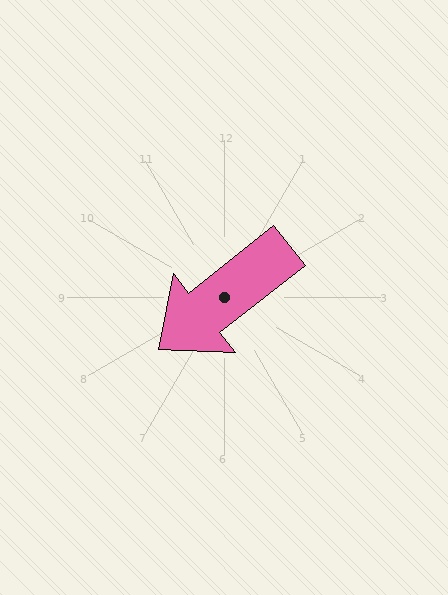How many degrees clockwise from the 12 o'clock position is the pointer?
Approximately 231 degrees.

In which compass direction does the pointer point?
Southwest.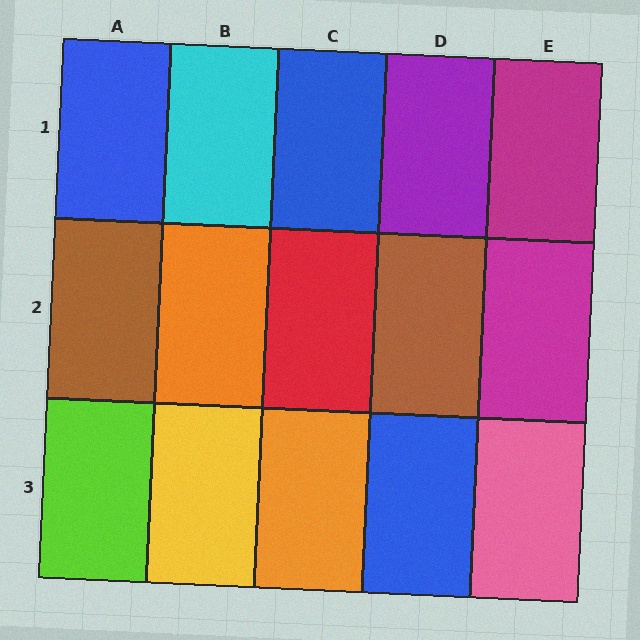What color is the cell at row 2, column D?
Brown.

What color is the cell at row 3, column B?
Yellow.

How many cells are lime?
1 cell is lime.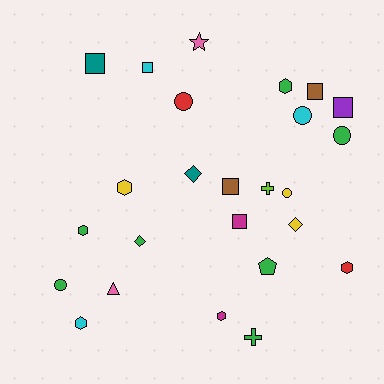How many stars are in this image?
There is 1 star.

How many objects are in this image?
There are 25 objects.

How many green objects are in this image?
There are 7 green objects.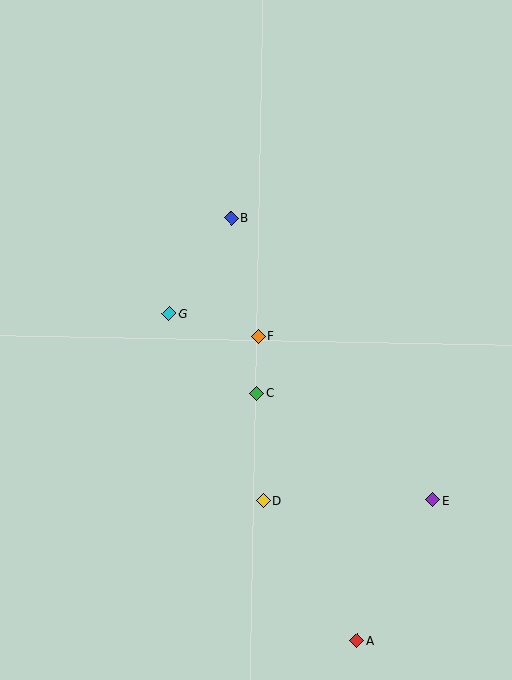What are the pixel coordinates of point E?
Point E is at (433, 500).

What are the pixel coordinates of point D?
Point D is at (263, 501).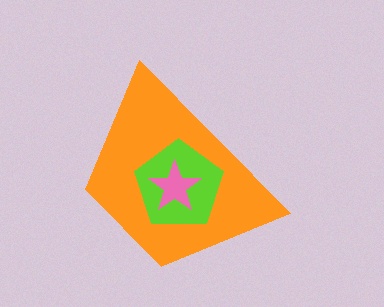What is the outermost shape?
The orange trapezoid.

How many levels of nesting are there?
3.